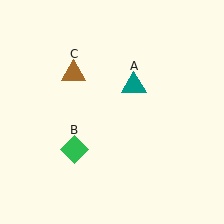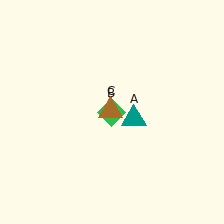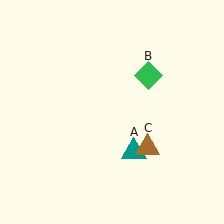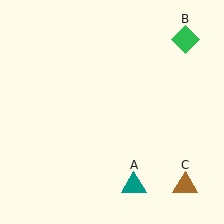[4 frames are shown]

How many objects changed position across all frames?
3 objects changed position: teal triangle (object A), green diamond (object B), brown triangle (object C).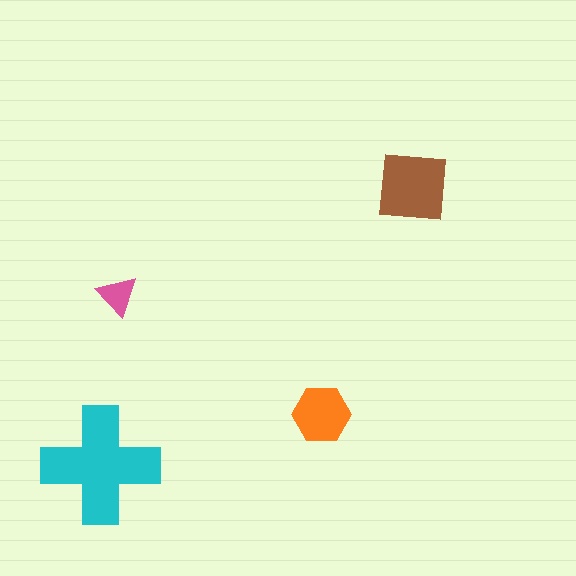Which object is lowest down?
The cyan cross is bottommost.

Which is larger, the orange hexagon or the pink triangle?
The orange hexagon.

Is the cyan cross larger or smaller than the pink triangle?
Larger.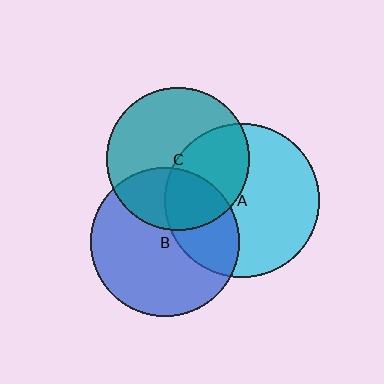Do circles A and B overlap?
Yes.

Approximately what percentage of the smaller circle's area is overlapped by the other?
Approximately 30%.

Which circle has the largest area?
Circle A (cyan).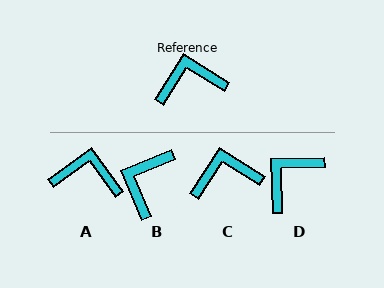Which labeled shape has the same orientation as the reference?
C.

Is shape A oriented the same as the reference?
No, it is off by about 21 degrees.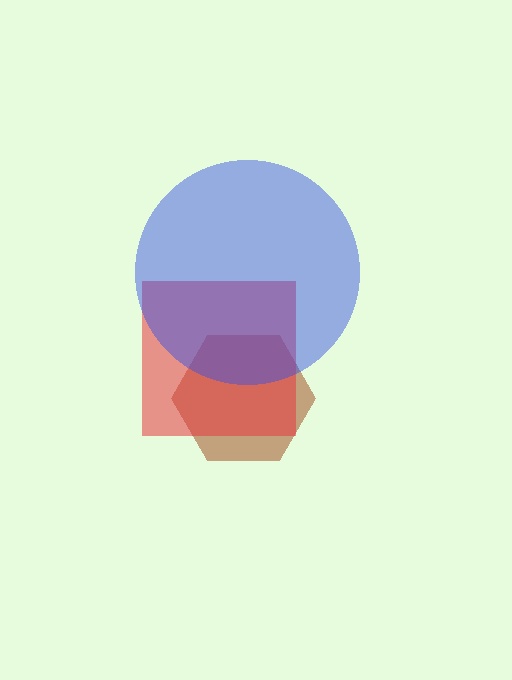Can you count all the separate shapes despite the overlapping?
Yes, there are 3 separate shapes.